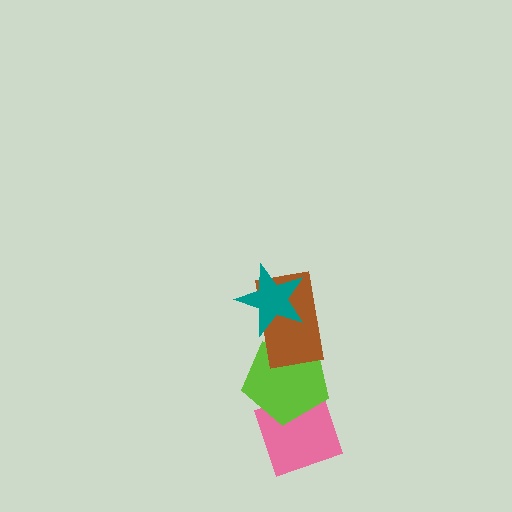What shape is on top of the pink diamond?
The lime pentagon is on top of the pink diamond.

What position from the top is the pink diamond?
The pink diamond is 4th from the top.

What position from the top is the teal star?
The teal star is 1st from the top.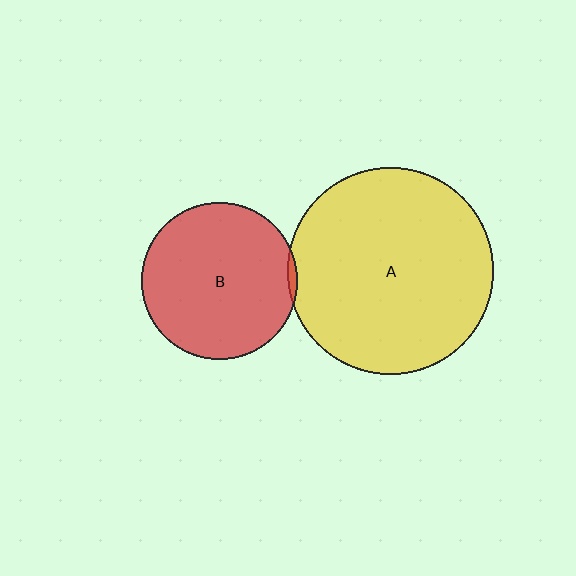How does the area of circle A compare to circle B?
Approximately 1.7 times.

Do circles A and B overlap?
Yes.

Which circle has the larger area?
Circle A (yellow).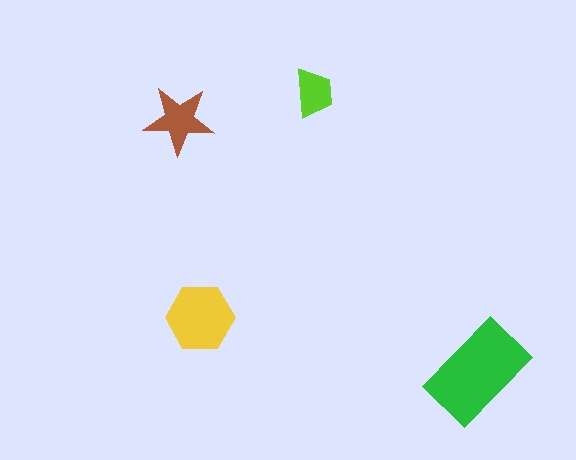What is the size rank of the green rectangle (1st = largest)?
1st.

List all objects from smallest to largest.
The lime trapezoid, the brown star, the yellow hexagon, the green rectangle.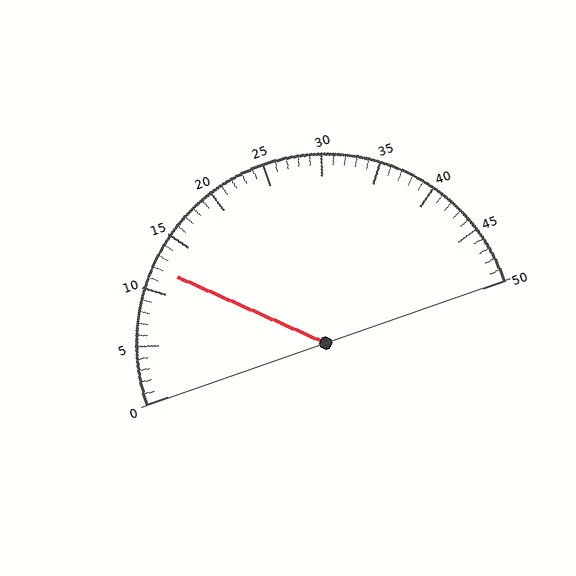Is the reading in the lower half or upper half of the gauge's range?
The reading is in the lower half of the range (0 to 50).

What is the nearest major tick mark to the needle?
The nearest major tick mark is 10.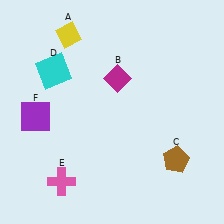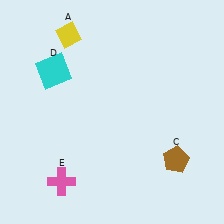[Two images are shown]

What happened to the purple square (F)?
The purple square (F) was removed in Image 2. It was in the bottom-left area of Image 1.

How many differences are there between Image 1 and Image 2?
There are 2 differences between the two images.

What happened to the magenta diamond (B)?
The magenta diamond (B) was removed in Image 2. It was in the top-right area of Image 1.